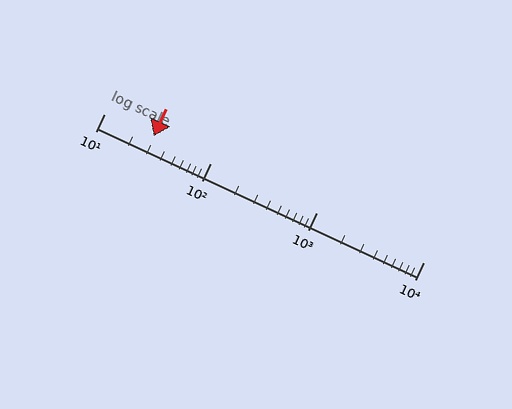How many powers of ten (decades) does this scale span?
The scale spans 3 decades, from 10 to 10000.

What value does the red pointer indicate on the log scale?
The pointer indicates approximately 29.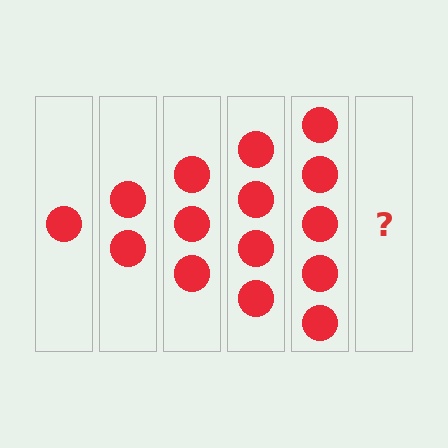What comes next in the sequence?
The next element should be 6 circles.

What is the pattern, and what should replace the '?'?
The pattern is that each step adds one more circle. The '?' should be 6 circles.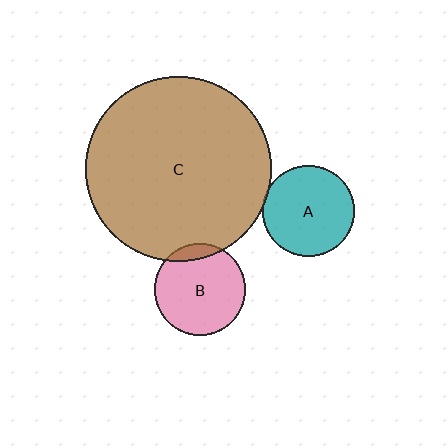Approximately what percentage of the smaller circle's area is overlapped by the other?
Approximately 5%.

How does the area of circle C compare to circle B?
Approximately 4.1 times.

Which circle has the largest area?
Circle C (brown).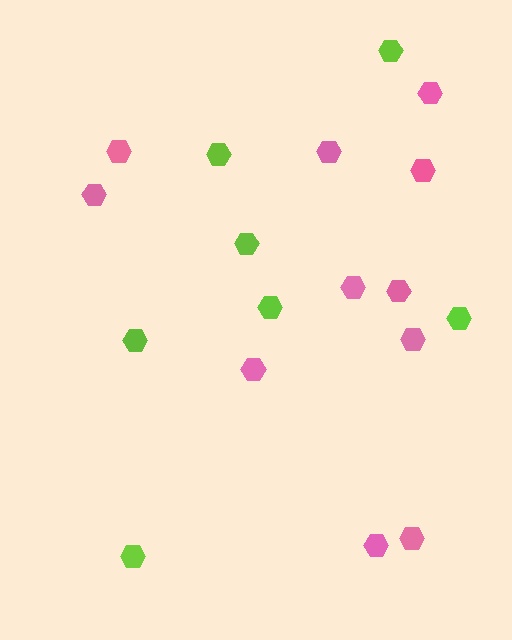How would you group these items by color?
There are 2 groups: one group of lime hexagons (7) and one group of pink hexagons (11).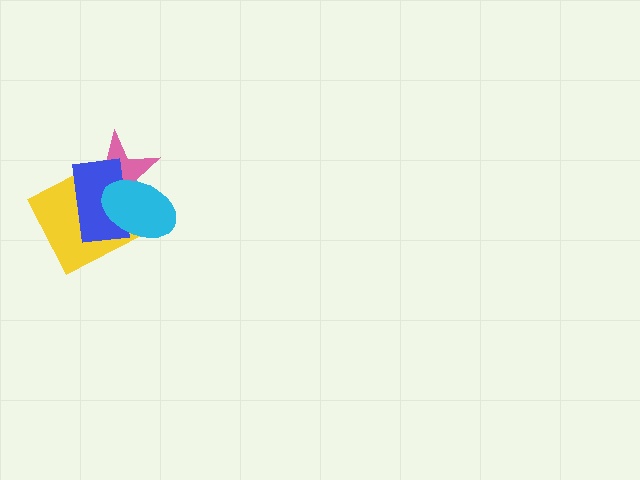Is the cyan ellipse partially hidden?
No, no other shape covers it.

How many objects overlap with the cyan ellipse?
3 objects overlap with the cyan ellipse.